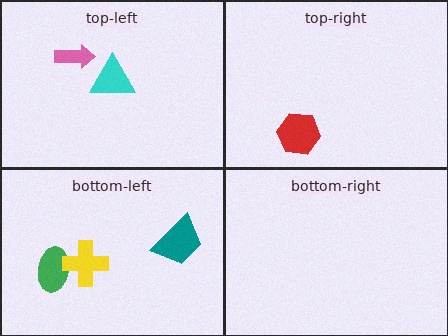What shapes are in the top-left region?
The pink arrow, the cyan triangle.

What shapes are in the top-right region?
The red hexagon.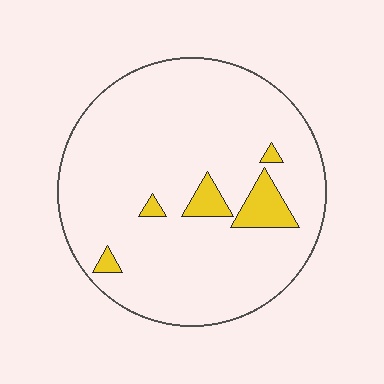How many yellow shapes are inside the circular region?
5.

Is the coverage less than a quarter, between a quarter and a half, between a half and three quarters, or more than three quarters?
Less than a quarter.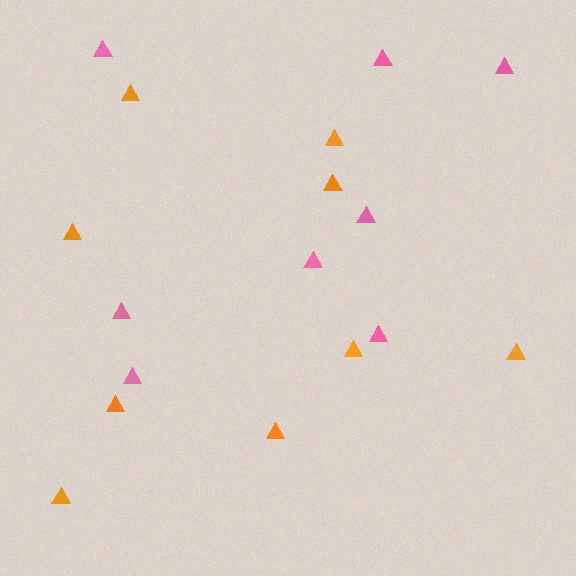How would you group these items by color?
There are 2 groups: one group of orange triangles (9) and one group of pink triangles (8).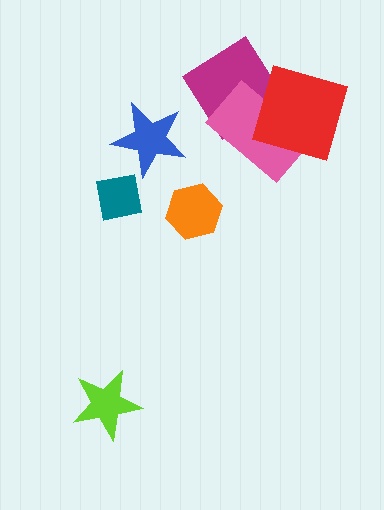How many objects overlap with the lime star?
0 objects overlap with the lime star.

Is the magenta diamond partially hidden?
Yes, it is partially covered by another shape.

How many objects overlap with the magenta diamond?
1 object overlaps with the magenta diamond.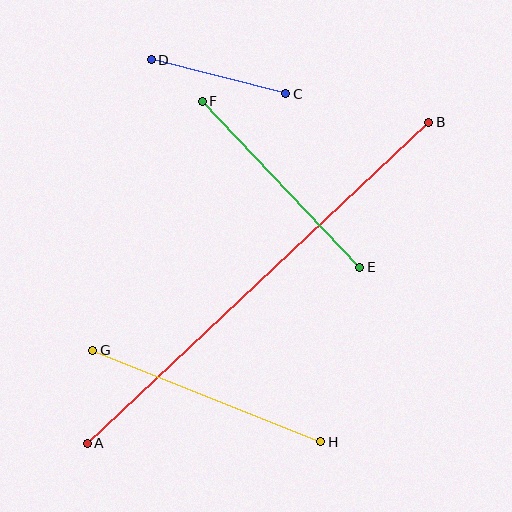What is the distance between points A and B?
The distance is approximately 469 pixels.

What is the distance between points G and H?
The distance is approximately 246 pixels.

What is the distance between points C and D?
The distance is approximately 139 pixels.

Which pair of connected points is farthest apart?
Points A and B are farthest apart.